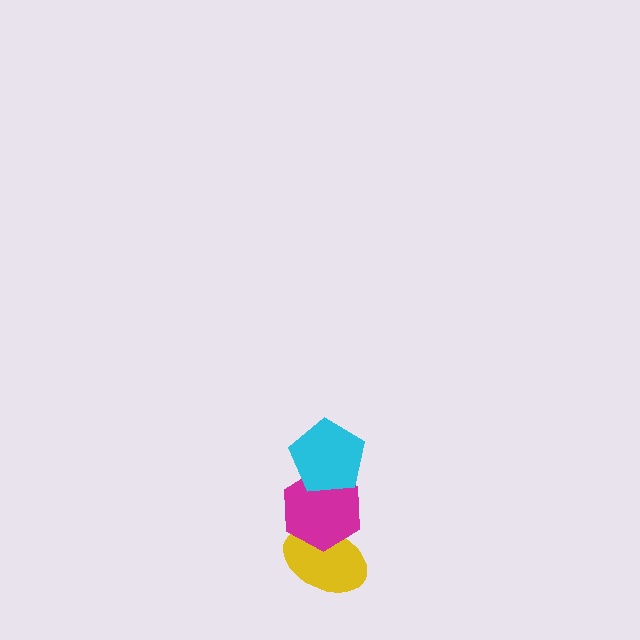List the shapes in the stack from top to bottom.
From top to bottom: the cyan pentagon, the magenta hexagon, the yellow ellipse.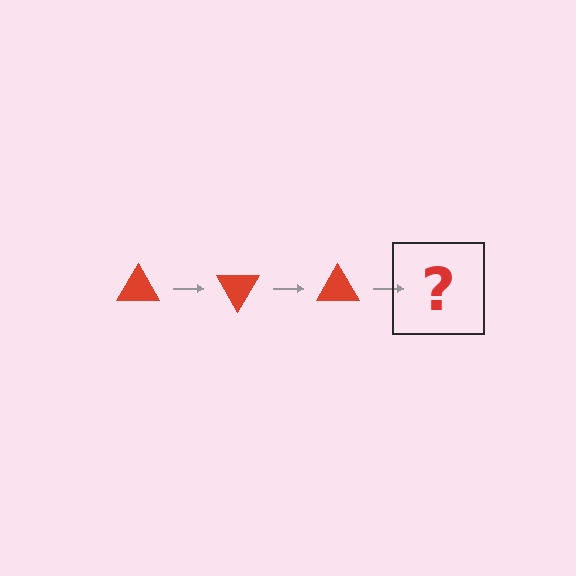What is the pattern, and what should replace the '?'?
The pattern is that the triangle rotates 60 degrees each step. The '?' should be a red triangle rotated 180 degrees.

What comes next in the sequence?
The next element should be a red triangle rotated 180 degrees.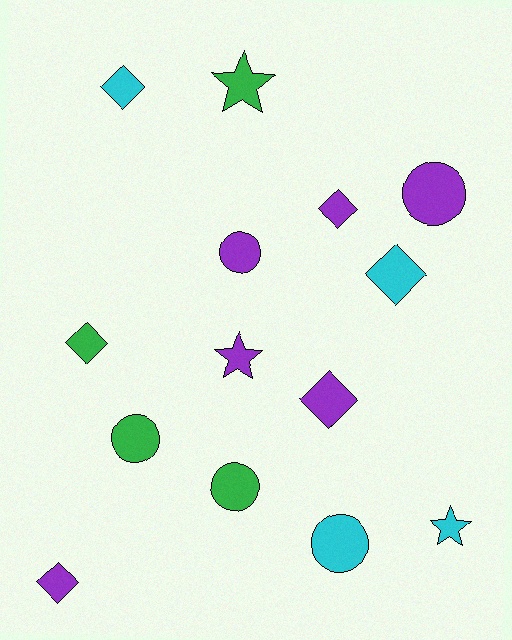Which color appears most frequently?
Purple, with 6 objects.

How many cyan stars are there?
There is 1 cyan star.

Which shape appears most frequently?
Diamond, with 6 objects.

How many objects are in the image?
There are 14 objects.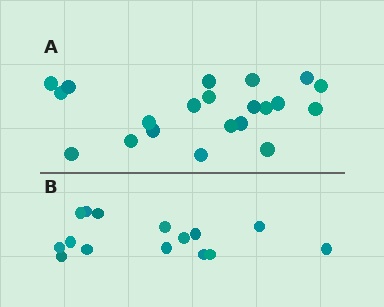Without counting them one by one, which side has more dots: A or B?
Region A (the top region) has more dots.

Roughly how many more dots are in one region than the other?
Region A has about 6 more dots than region B.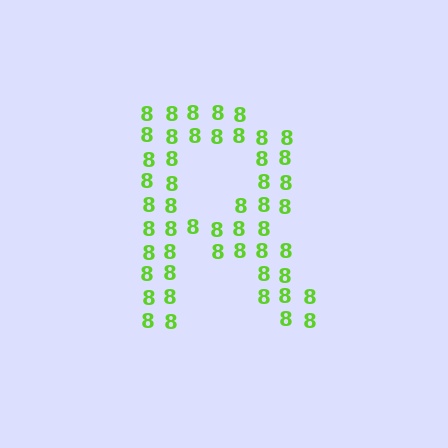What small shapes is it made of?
It is made of small digit 8's.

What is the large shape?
The large shape is the letter R.